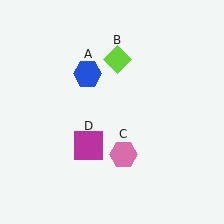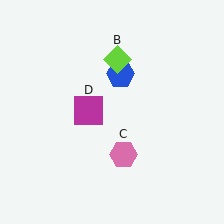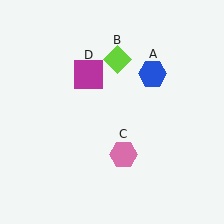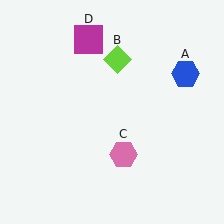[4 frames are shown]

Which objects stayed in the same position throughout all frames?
Lime diamond (object B) and pink hexagon (object C) remained stationary.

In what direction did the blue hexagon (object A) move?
The blue hexagon (object A) moved right.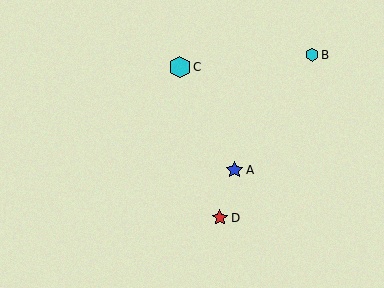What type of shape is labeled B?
Shape B is a cyan hexagon.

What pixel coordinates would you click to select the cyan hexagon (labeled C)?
Click at (180, 67) to select the cyan hexagon C.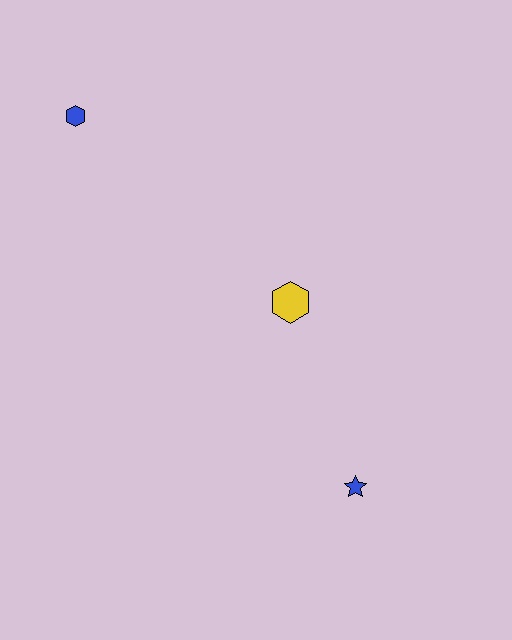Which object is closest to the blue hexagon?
The yellow hexagon is closest to the blue hexagon.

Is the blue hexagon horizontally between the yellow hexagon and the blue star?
No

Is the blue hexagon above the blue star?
Yes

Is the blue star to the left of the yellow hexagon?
No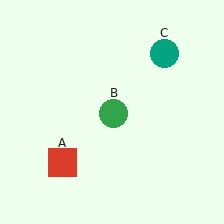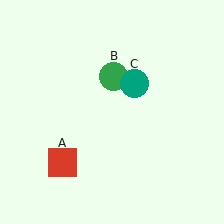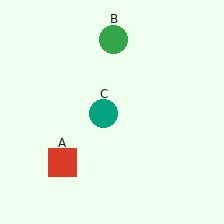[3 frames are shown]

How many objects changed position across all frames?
2 objects changed position: green circle (object B), teal circle (object C).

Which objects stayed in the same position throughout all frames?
Red square (object A) remained stationary.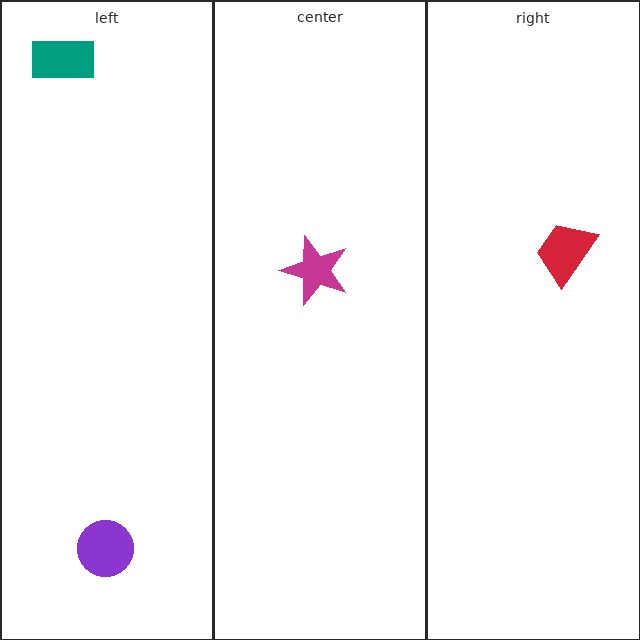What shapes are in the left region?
The purple circle, the teal rectangle.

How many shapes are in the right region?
1.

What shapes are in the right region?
The red trapezoid.